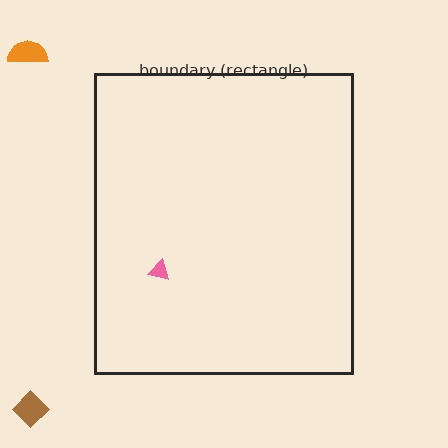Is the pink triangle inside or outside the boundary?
Inside.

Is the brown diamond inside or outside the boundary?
Outside.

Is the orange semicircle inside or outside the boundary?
Outside.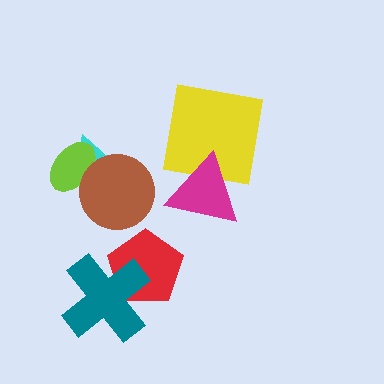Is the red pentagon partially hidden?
Yes, it is partially covered by another shape.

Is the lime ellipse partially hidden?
Yes, it is partially covered by another shape.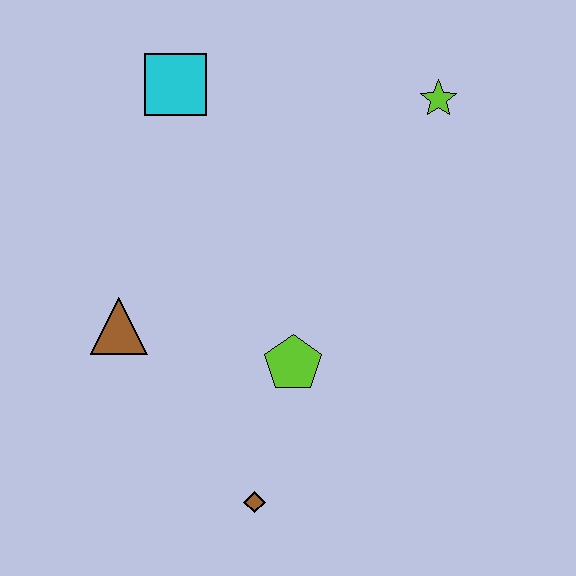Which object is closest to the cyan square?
The brown triangle is closest to the cyan square.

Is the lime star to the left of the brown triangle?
No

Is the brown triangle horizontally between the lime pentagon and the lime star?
No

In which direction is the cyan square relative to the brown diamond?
The cyan square is above the brown diamond.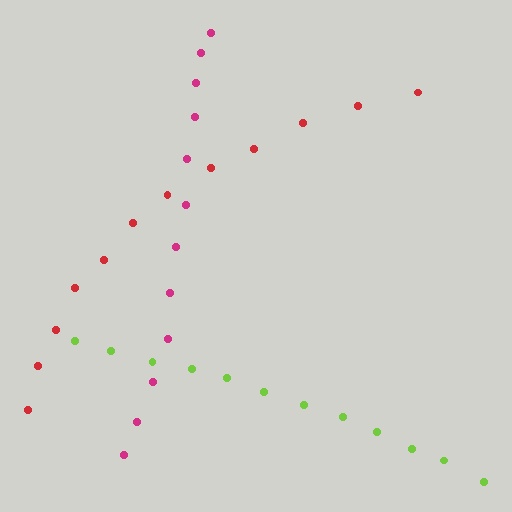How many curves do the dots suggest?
There are 3 distinct paths.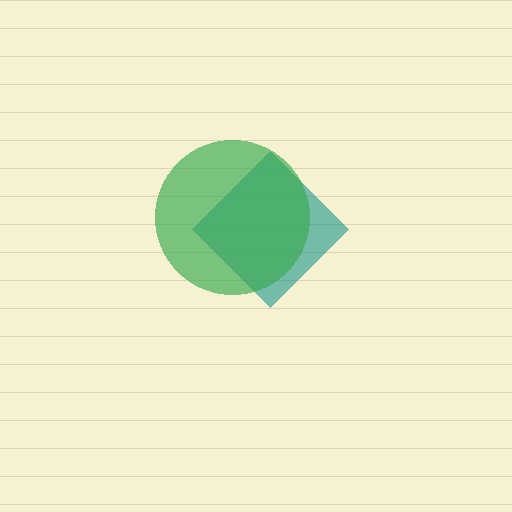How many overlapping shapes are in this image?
There are 2 overlapping shapes in the image.